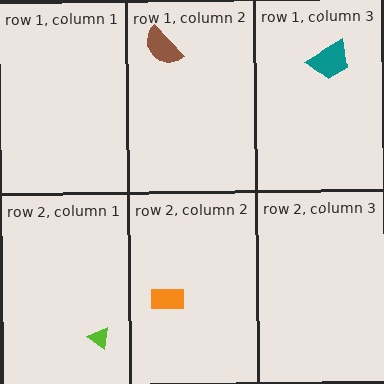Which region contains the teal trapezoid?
The row 1, column 3 region.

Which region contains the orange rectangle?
The row 2, column 2 region.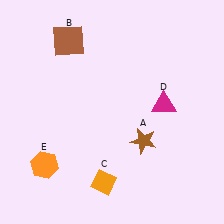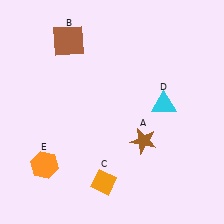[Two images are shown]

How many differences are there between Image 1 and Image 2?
There is 1 difference between the two images.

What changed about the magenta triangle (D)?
In Image 1, D is magenta. In Image 2, it changed to cyan.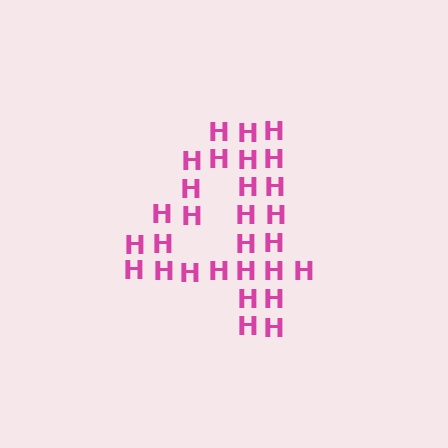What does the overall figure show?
The overall figure shows the digit 4.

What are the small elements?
The small elements are letter H's.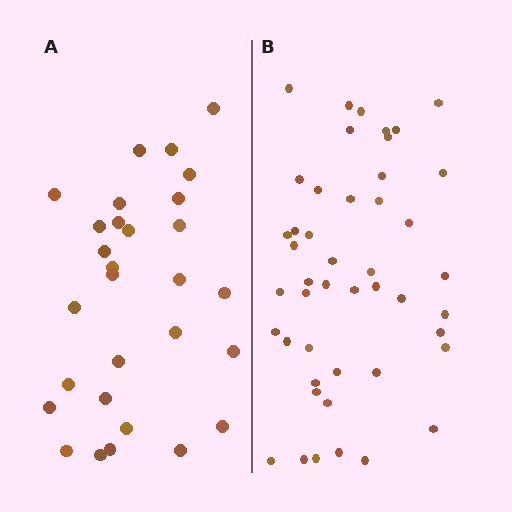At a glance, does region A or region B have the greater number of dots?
Region B (the right region) has more dots.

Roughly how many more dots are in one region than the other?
Region B has approximately 15 more dots than region A.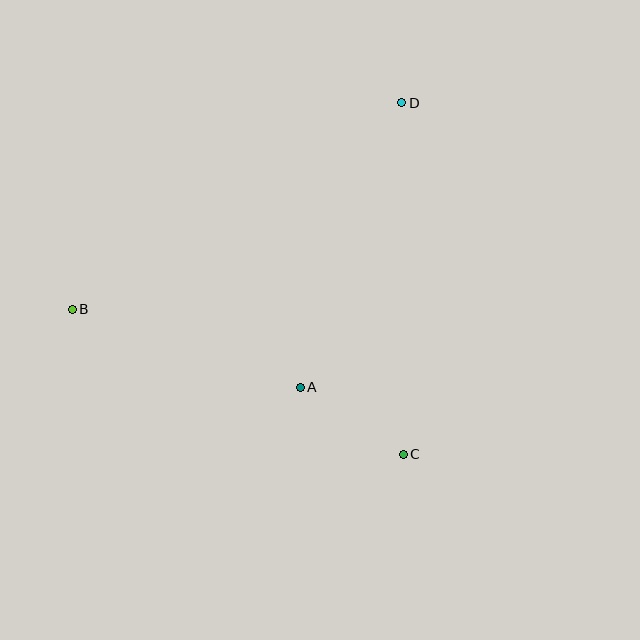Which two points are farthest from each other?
Points B and D are farthest from each other.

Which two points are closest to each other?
Points A and C are closest to each other.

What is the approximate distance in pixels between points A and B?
The distance between A and B is approximately 241 pixels.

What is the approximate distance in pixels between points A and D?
The distance between A and D is approximately 302 pixels.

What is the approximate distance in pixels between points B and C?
The distance between B and C is approximately 361 pixels.